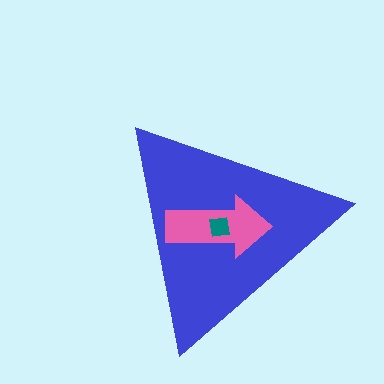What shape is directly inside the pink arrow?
The teal square.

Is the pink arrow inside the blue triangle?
Yes.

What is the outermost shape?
The blue triangle.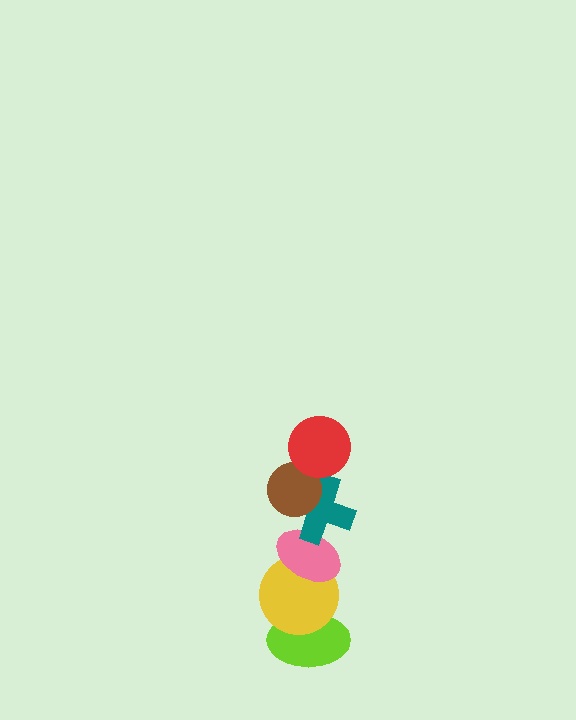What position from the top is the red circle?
The red circle is 1st from the top.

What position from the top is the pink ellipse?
The pink ellipse is 4th from the top.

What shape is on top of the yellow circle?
The pink ellipse is on top of the yellow circle.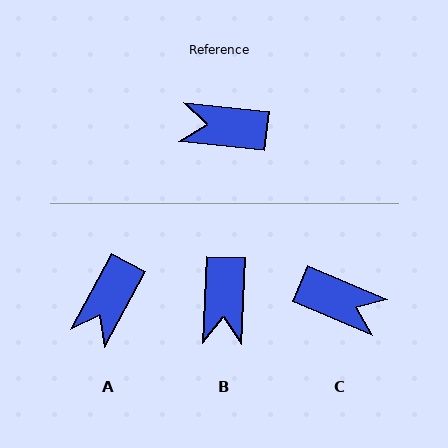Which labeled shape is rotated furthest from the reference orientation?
C, about 164 degrees away.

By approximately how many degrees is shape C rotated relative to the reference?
Approximately 164 degrees counter-clockwise.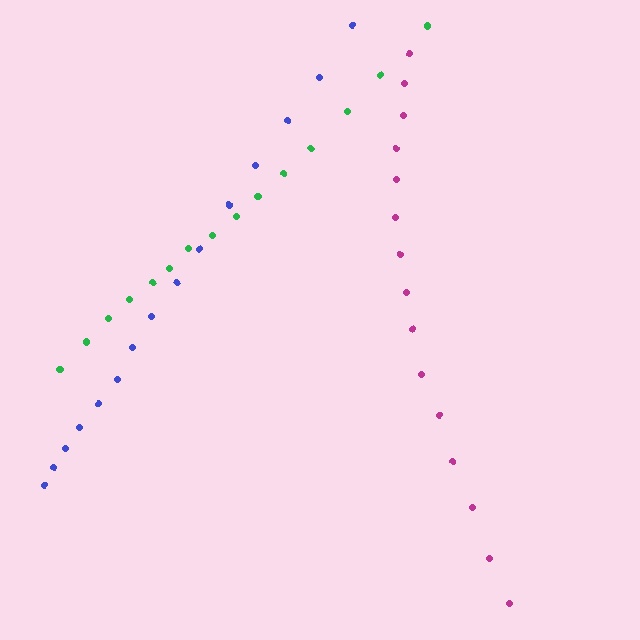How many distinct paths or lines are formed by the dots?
There are 3 distinct paths.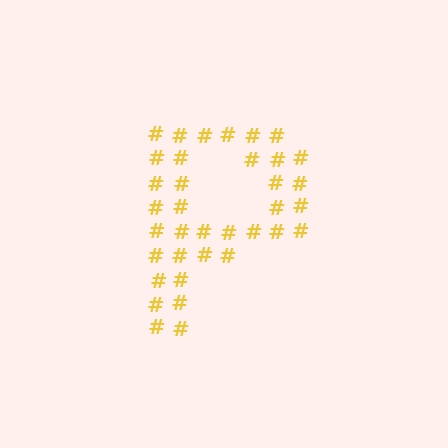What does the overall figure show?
The overall figure shows the letter P.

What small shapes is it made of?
It is made of small hash symbols.